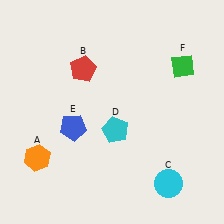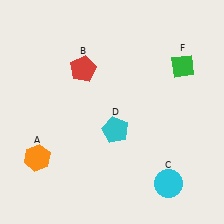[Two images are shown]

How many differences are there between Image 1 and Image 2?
There is 1 difference between the two images.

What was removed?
The blue pentagon (E) was removed in Image 2.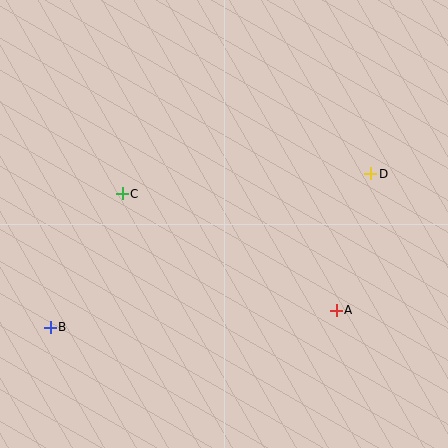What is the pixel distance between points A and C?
The distance between A and C is 244 pixels.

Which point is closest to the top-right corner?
Point D is closest to the top-right corner.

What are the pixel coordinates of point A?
Point A is at (336, 310).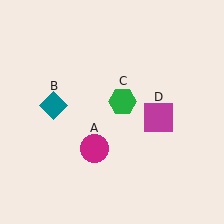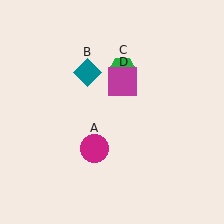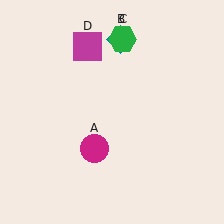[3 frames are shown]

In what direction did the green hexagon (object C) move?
The green hexagon (object C) moved up.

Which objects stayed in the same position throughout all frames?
Magenta circle (object A) remained stationary.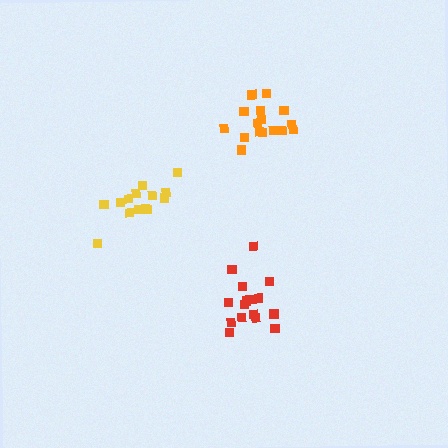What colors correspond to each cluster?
The clusters are colored: red, orange, yellow.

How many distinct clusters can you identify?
There are 3 distinct clusters.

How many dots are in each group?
Group 1: 16 dots, Group 2: 16 dots, Group 3: 14 dots (46 total).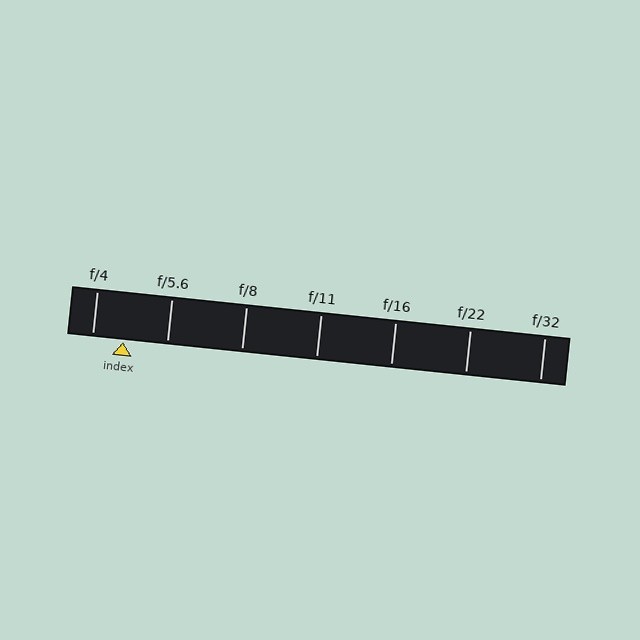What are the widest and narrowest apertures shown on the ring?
The widest aperture shown is f/4 and the narrowest is f/32.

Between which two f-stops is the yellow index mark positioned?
The index mark is between f/4 and f/5.6.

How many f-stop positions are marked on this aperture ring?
There are 7 f-stop positions marked.